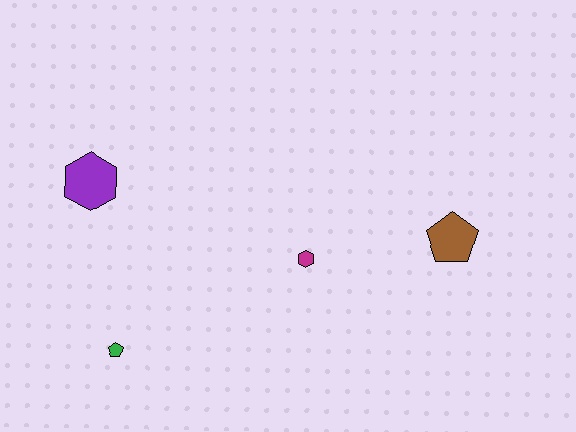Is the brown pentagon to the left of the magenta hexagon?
No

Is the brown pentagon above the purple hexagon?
No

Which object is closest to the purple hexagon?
The green pentagon is closest to the purple hexagon.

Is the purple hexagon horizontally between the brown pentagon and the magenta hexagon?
No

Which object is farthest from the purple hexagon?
The brown pentagon is farthest from the purple hexagon.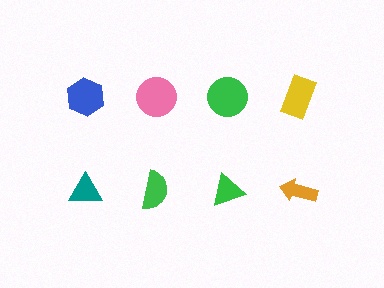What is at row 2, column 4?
An orange arrow.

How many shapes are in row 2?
4 shapes.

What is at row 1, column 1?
A blue hexagon.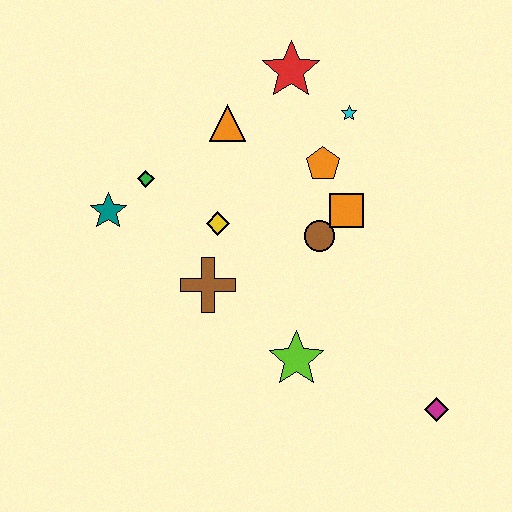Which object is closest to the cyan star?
The orange pentagon is closest to the cyan star.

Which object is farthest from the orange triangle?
The magenta diamond is farthest from the orange triangle.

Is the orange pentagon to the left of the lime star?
No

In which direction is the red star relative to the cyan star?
The red star is to the left of the cyan star.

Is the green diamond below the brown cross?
No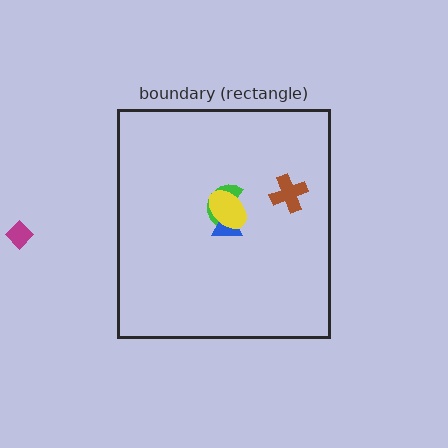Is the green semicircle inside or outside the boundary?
Inside.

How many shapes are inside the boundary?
4 inside, 1 outside.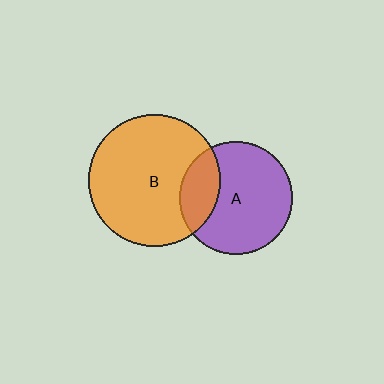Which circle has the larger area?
Circle B (orange).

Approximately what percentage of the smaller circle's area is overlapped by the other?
Approximately 25%.